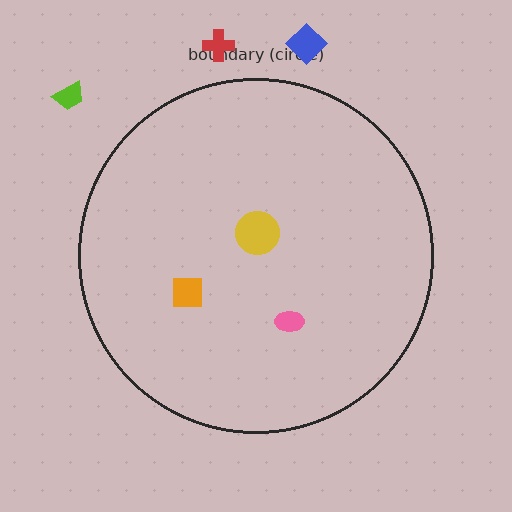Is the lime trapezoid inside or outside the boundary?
Outside.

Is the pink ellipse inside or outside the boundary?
Inside.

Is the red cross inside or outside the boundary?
Outside.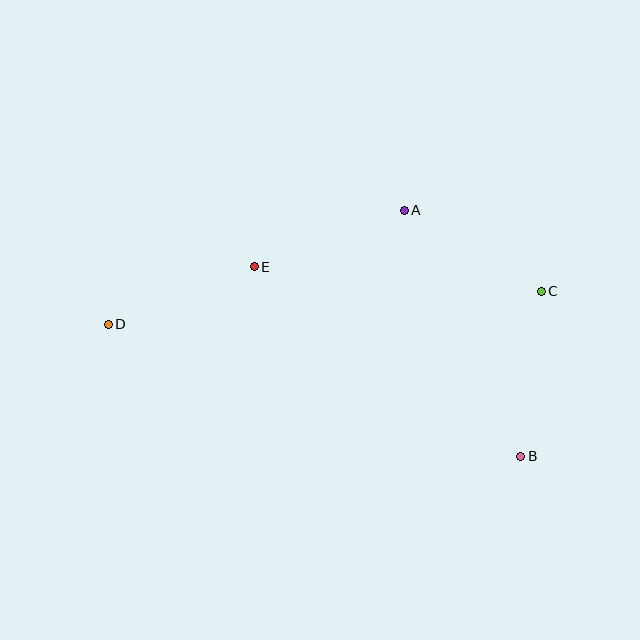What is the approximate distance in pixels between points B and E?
The distance between B and E is approximately 327 pixels.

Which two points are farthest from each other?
Points C and D are farthest from each other.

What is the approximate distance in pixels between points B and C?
The distance between B and C is approximately 166 pixels.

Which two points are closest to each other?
Points D and E are closest to each other.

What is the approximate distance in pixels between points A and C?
The distance between A and C is approximately 159 pixels.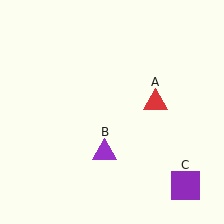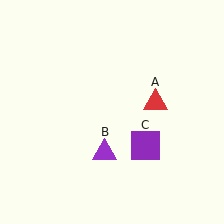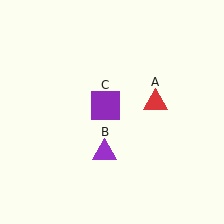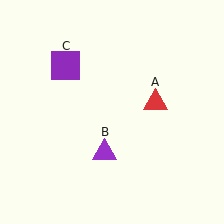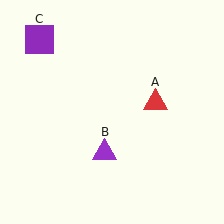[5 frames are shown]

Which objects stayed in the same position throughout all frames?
Red triangle (object A) and purple triangle (object B) remained stationary.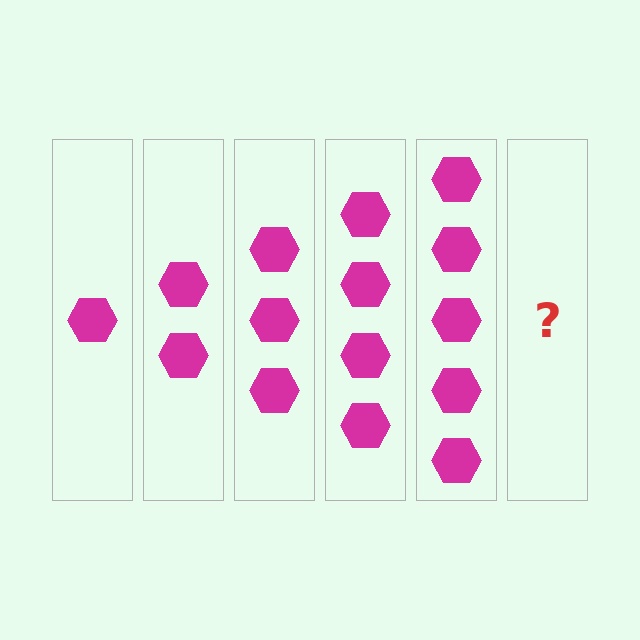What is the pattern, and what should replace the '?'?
The pattern is that each step adds one more hexagon. The '?' should be 6 hexagons.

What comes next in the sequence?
The next element should be 6 hexagons.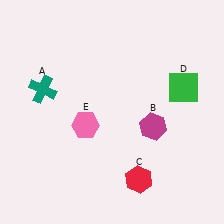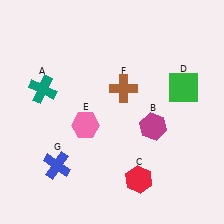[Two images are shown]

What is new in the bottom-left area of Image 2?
A blue cross (G) was added in the bottom-left area of Image 2.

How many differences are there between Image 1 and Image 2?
There are 2 differences between the two images.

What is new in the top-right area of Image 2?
A brown cross (F) was added in the top-right area of Image 2.